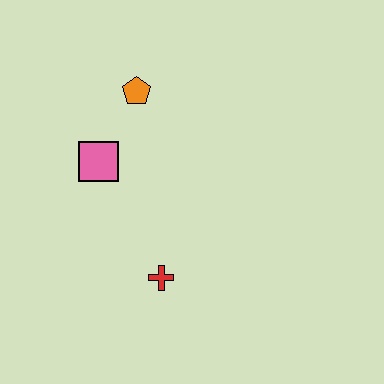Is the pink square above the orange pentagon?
No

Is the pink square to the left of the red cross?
Yes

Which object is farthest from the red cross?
The orange pentagon is farthest from the red cross.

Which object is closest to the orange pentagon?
The pink square is closest to the orange pentagon.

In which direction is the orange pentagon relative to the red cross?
The orange pentagon is above the red cross.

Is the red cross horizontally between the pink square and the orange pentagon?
No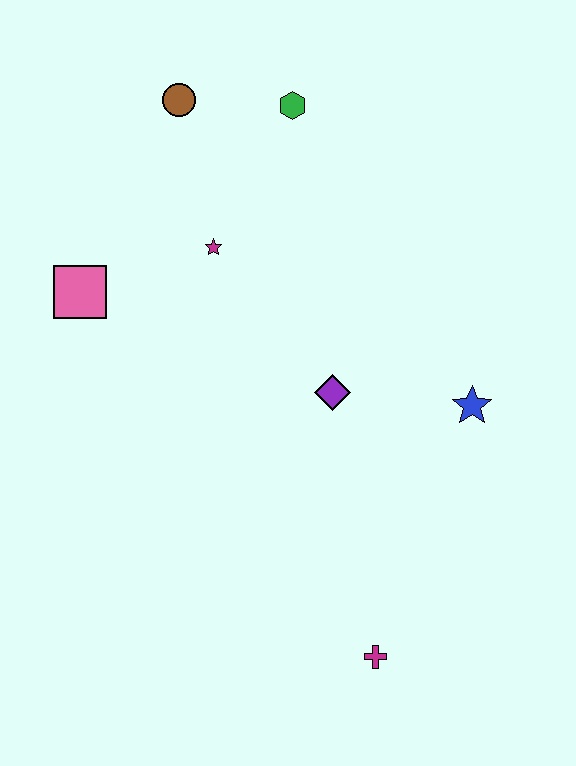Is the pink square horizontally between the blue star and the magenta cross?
No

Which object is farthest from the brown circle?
The magenta cross is farthest from the brown circle.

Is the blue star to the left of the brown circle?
No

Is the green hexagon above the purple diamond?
Yes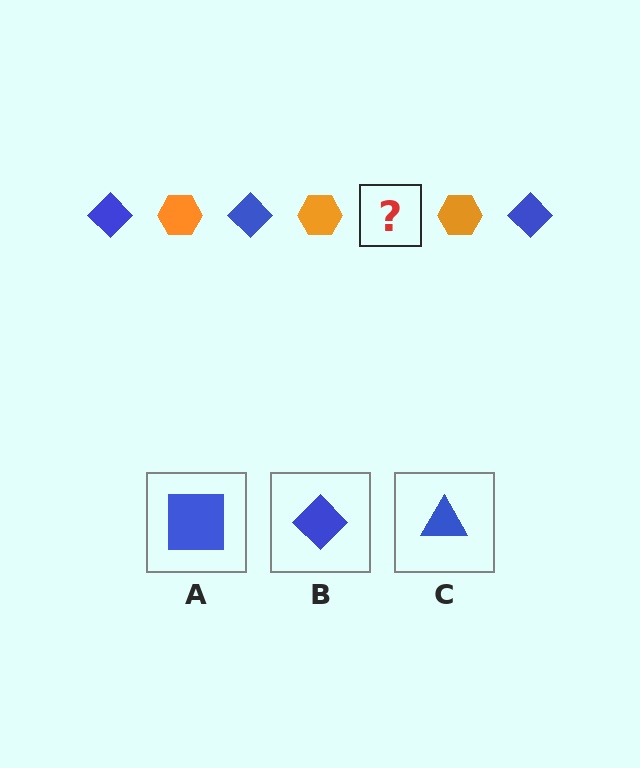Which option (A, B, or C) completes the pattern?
B.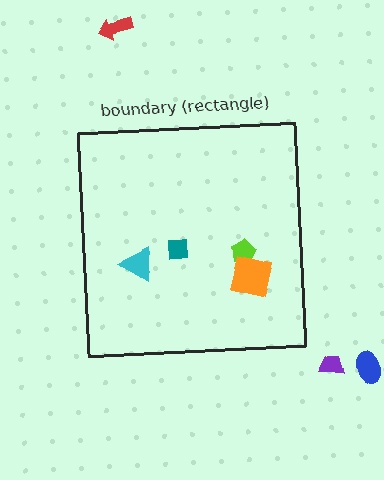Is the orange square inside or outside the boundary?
Inside.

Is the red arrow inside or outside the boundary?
Outside.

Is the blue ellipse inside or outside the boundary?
Outside.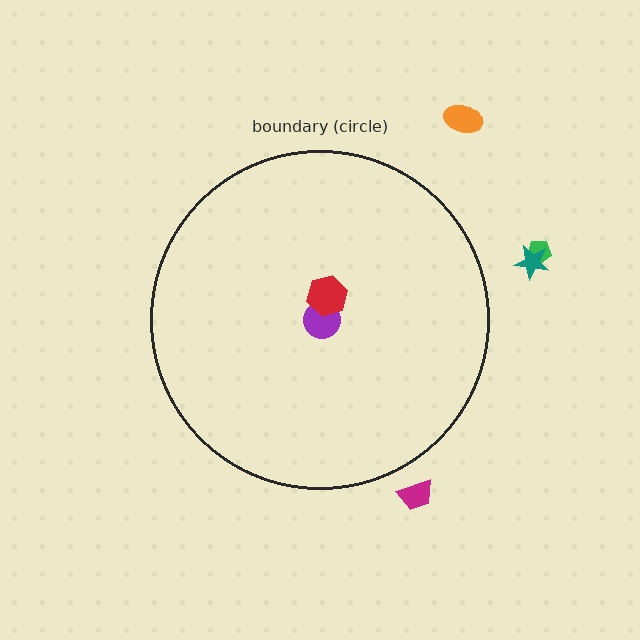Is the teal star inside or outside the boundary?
Outside.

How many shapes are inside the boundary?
3 inside, 4 outside.